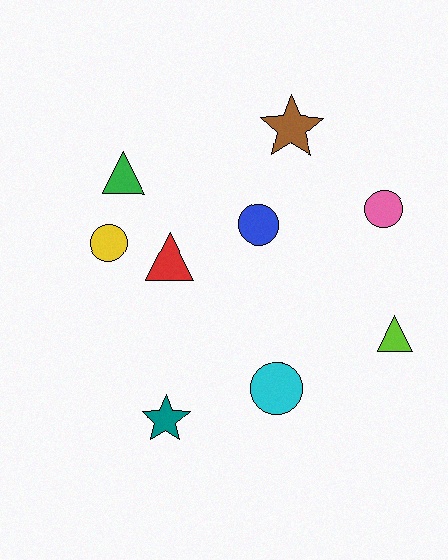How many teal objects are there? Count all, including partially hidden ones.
There is 1 teal object.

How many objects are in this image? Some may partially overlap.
There are 9 objects.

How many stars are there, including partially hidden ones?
There are 2 stars.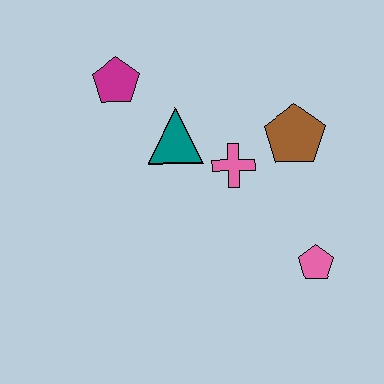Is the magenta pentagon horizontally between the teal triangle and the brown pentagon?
No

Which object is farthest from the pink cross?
The magenta pentagon is farthest from the pink cross.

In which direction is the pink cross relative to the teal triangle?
The pink cross is to the right of the teal triangle.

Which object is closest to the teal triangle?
The pink cross is closest to the teal triangle.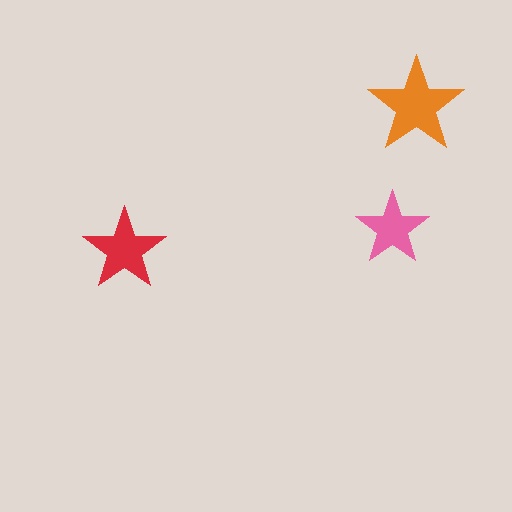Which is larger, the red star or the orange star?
The orange one.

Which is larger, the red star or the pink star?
The red one.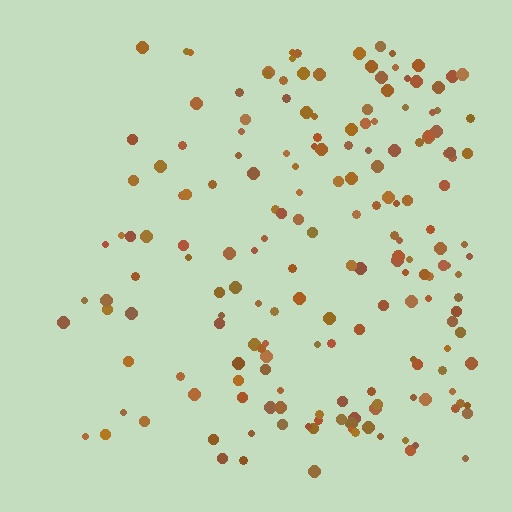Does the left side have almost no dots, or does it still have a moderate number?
Still a moderate number, just noticeably fewer than the right.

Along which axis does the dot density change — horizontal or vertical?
Horizontal.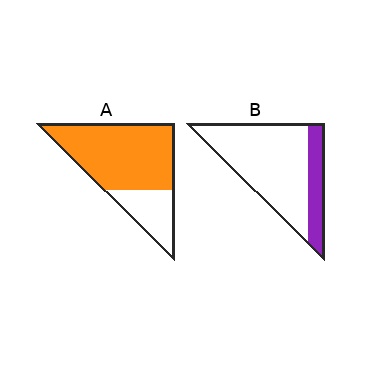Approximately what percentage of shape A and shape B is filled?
A is approximately 75% and B is approximately 25%.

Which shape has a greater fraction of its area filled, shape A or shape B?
Shape A.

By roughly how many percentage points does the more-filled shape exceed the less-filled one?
By roughly 50 percentage points (A over B).